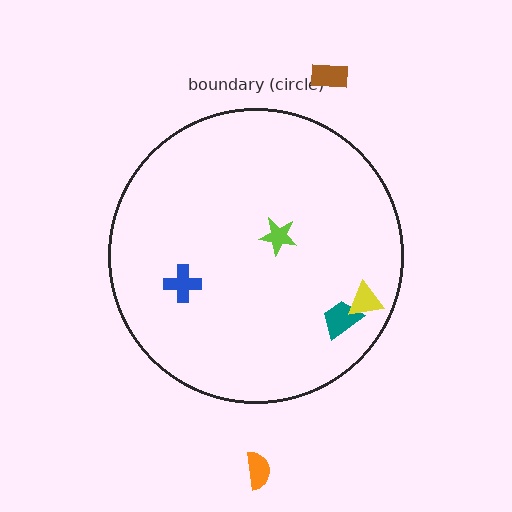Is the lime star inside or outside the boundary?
Inside.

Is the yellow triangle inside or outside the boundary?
Inside.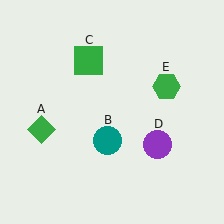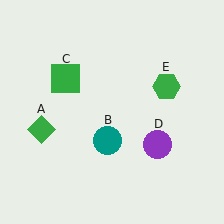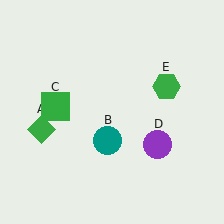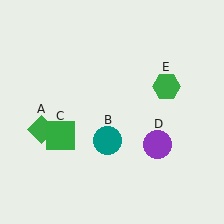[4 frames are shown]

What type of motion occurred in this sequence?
The green square (object C) rotated counterclockwise around the center of the scene.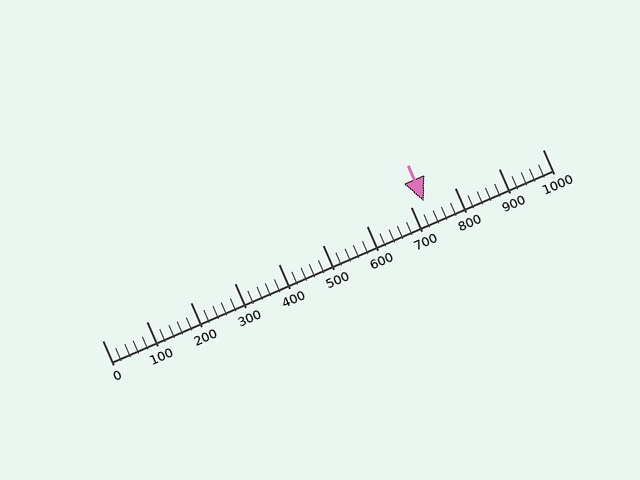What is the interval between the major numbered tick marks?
The major tick marks are spaced 100 units apart.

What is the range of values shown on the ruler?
The ruler shows values from 0 to 1000.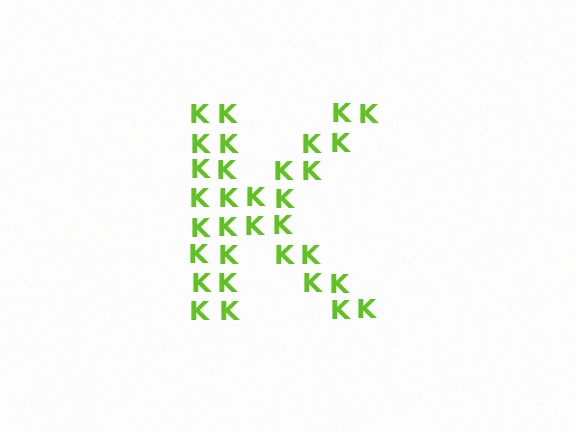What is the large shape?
The large shape is the letter K.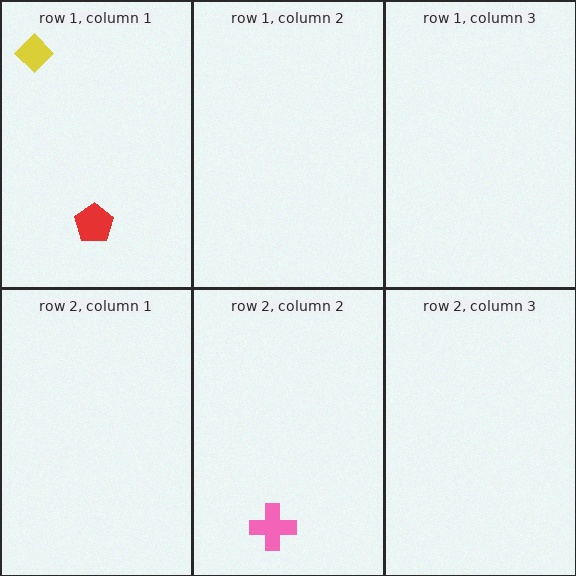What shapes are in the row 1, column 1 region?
The yellow diamond, the red pentagon.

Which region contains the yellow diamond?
The row 1, column 1 region.